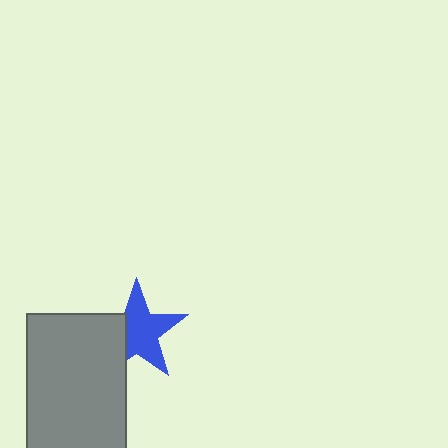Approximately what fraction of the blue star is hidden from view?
Roughly 32% of the blue star is hidden behind the gray rectangle.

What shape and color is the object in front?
The object in front is a gray rectangle.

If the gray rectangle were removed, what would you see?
You would see the complete blue star.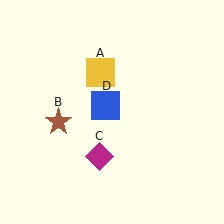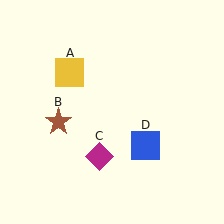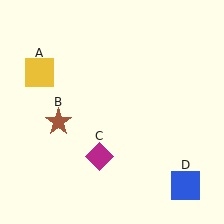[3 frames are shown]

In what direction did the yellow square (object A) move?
The yellow square (object A) moved left.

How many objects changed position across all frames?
2 objects changed position: yellow square (object A), blue square (object D).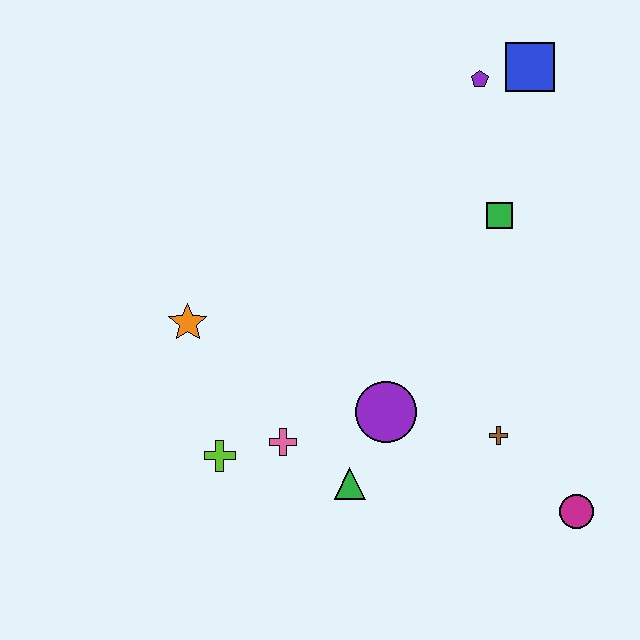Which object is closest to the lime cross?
The pink cross is closest to the lime cross.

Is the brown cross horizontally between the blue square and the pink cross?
Yes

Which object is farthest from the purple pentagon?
The lime cross is farthest from the purple pentagon.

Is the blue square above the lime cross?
Yes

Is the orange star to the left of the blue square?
Yes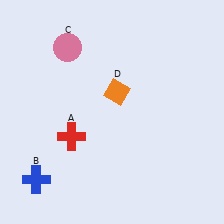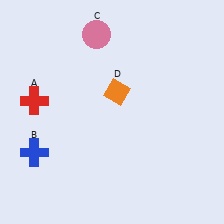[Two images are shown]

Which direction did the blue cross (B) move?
The blue cross (B) moved up.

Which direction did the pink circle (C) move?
The pink circle (C) moved right.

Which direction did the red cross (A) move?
The red cross (A) moved left.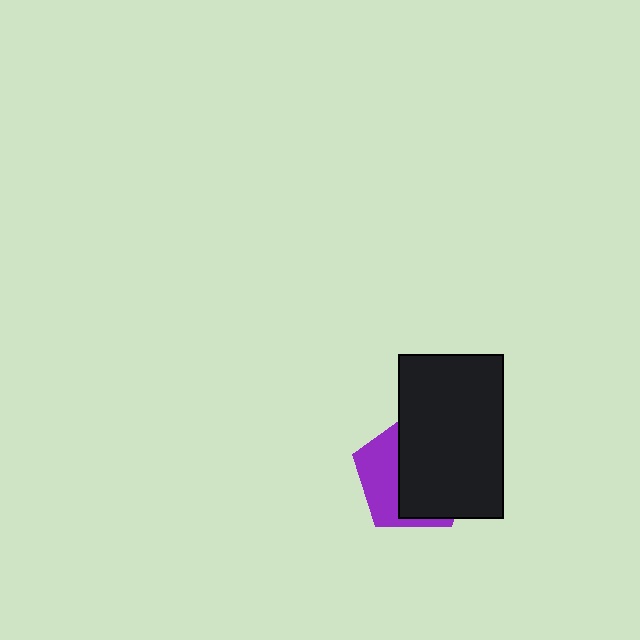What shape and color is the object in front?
The object in front is a black rectangle.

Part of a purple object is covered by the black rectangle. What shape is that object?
It is a pentagon.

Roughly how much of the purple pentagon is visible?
A small part of it is visible (roughly 37%).